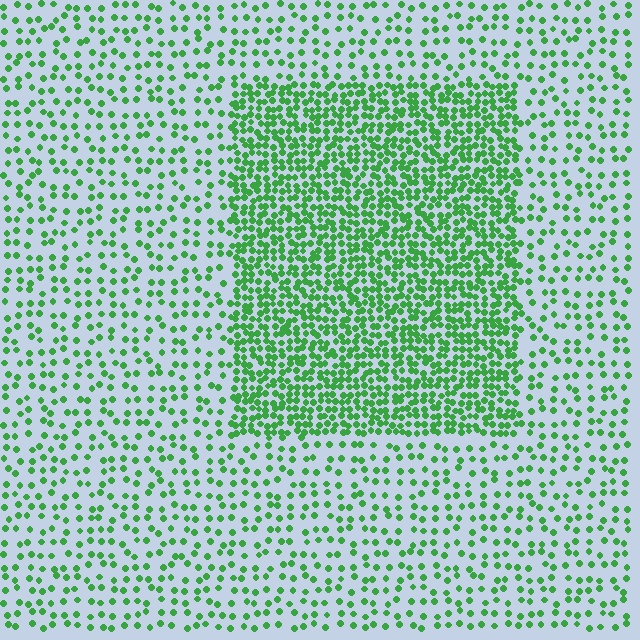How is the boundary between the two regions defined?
The boundary is defined by a change in element density (approximately 2.5x ratio). All elements are the same color, size, and shape.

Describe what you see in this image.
The image contains small green elements arranged at two different densities. A rectangle-shaped region is visible where the elements are more densely packed than the surrounding area.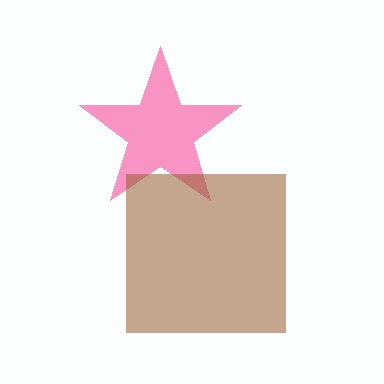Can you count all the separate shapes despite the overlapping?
Yes, there are 2 separate shapes.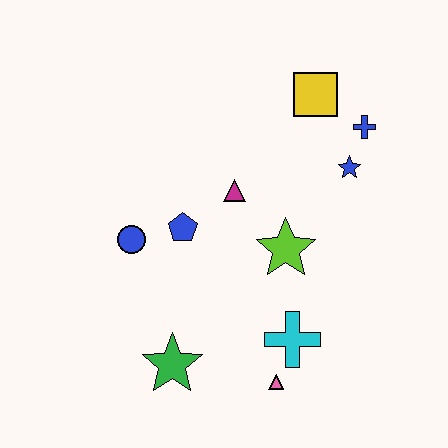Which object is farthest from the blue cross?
The green star is farthest from the blue cross.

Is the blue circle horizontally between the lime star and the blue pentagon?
No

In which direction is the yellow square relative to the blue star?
The yellow square is above the blue star.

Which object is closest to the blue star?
The blue cross is closest to the blue star.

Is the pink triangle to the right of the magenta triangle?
Yes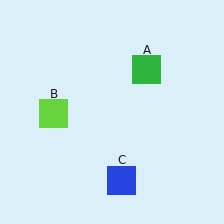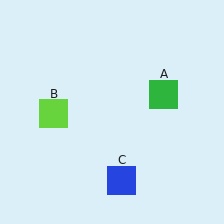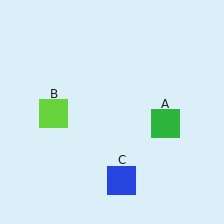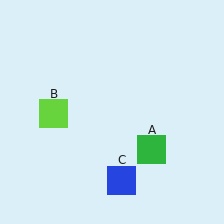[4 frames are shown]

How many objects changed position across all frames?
1 object changed position: green square (object A).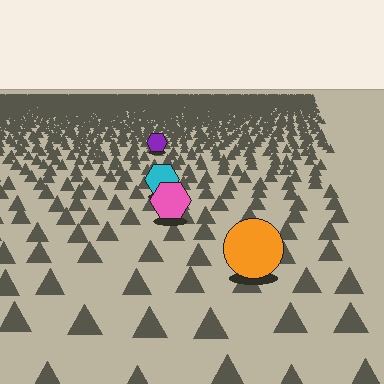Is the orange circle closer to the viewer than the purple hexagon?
Yes. The orange circle is closer — you can tell from the texture gradient: the ground texture is coarser near it.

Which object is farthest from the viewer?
The purple hexagon is farthest from the viewer. It appears smaller and the ground texture around it is denser.